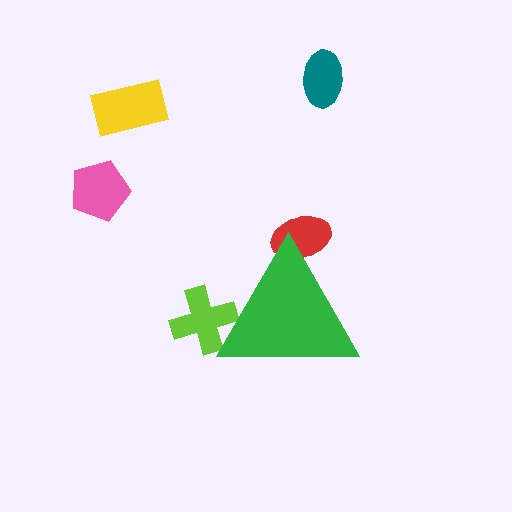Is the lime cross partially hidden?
Yes, the lime cross is partially hidden behind the green triangle.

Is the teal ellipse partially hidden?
No, the teal ellipse is fully visible.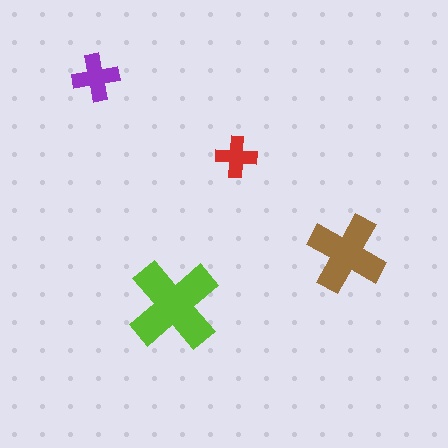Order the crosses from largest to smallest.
the lime one, the brown one, the purple one, the red one.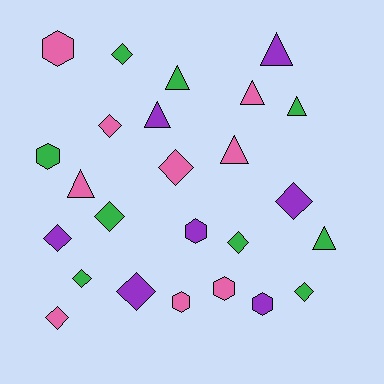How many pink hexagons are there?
There are 3 pink hexagons.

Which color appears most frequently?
Green, with 9 objects.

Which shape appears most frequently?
Diamond, with 11 objects.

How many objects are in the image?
There are 25 objects.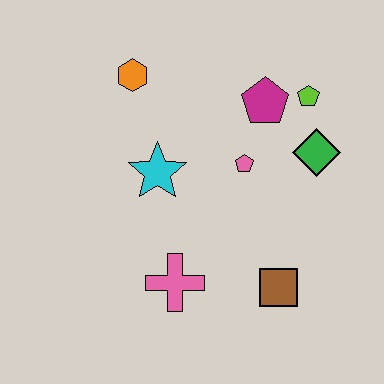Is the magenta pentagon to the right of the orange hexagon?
Yes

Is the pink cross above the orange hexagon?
No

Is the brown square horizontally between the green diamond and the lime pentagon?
No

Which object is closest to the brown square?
The pink cross is closest to the brown square.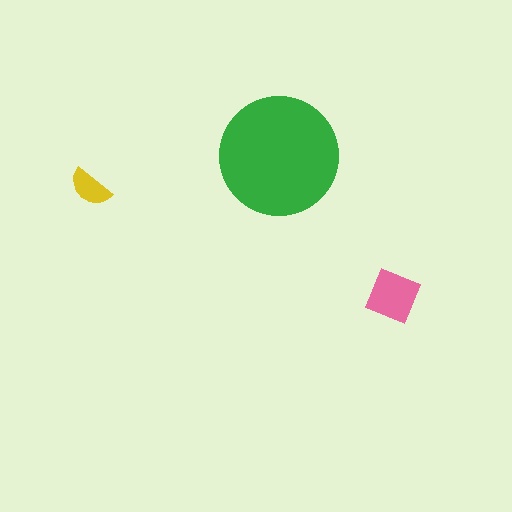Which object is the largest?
The green circle.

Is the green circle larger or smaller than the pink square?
Larger.